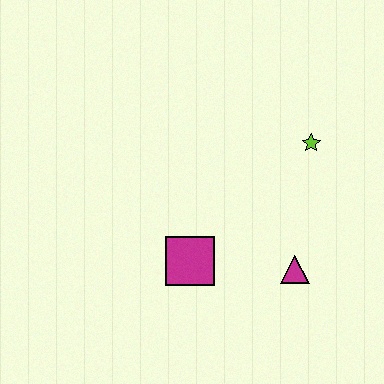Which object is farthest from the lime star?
The magenta square is farthest from the lime star.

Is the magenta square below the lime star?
Yes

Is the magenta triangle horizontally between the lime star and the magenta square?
Yes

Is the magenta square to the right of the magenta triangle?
No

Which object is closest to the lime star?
The magenta triangle is closest to the lime star.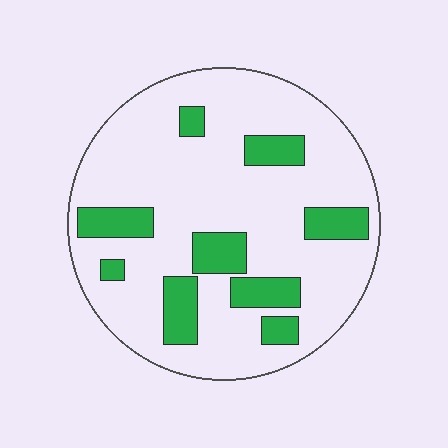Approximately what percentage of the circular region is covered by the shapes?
Approximately 20%.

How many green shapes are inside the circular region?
9.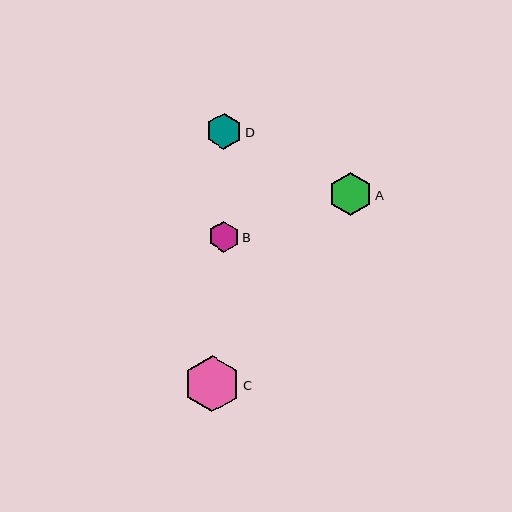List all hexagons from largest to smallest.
From largest to smallest: C, A, D, B.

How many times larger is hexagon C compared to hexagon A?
Hexagon C is approximately 1.3 times the size of hexagon A.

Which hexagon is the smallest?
Hexagon B is the smallest with a size of approximately 31 pixels.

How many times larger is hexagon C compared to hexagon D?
Hexagon C is approximately 1.6 times the size of hexagon D.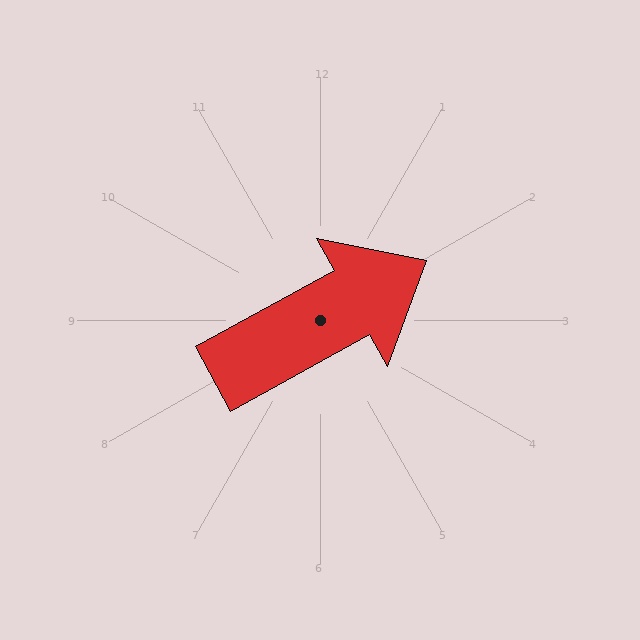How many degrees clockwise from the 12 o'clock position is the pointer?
Approximately 61 degrees.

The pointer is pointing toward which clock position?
Roughly 2 o'clock.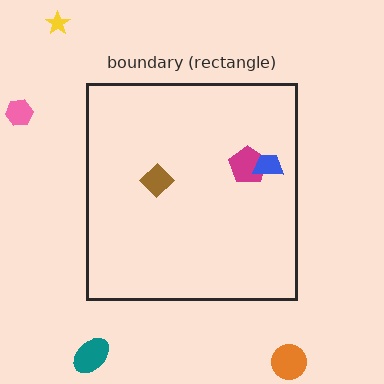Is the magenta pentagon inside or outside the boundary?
Inside.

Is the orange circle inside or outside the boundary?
Outside.